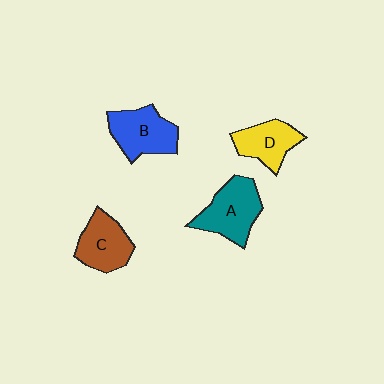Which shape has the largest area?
Shape A (teal).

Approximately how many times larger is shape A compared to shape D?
Approximately 1.3 times.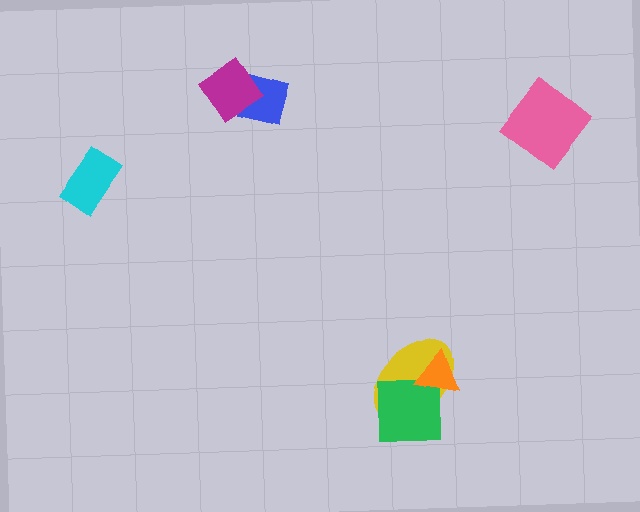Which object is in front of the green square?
The orange triangle is in front of the green square.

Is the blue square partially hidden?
Yes, it is partially covered by another shape.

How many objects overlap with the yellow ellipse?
2 objects overlap with the yellow ellipse.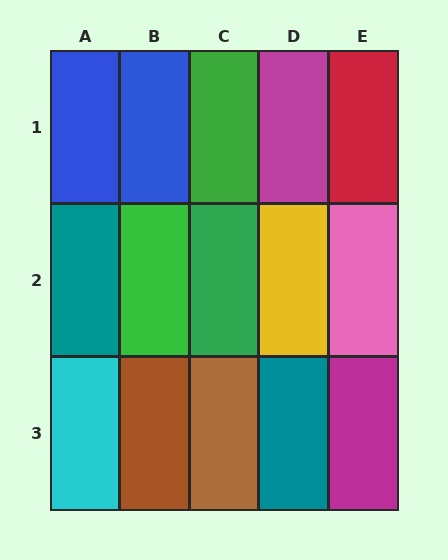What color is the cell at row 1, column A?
Blue.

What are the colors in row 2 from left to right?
Teal, green, green, yellow, pink.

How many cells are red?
1 cell is red.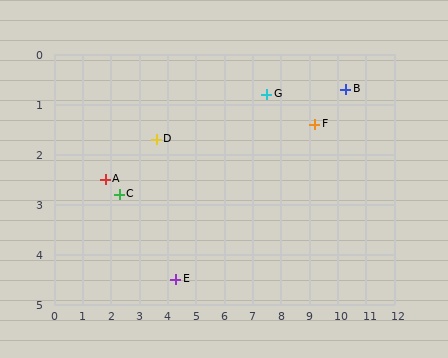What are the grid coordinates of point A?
Point A is at approximately (1.8, 2.5).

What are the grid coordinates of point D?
Point D is at approximately (3.6, 1.7).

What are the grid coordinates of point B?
Point B is at approximately (10.3, 0.7).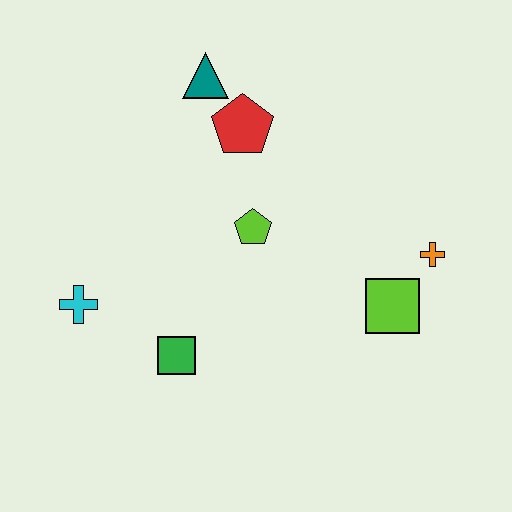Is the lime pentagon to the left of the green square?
No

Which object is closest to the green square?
The cyan cross is closest to the green square.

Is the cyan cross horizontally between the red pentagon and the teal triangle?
No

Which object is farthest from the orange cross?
The cyan cross is farthest from the orange cross.